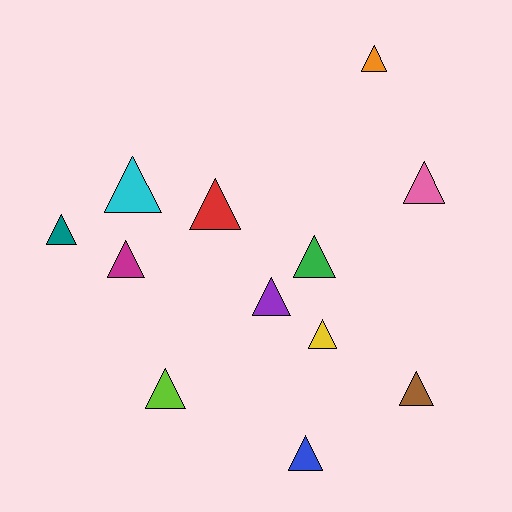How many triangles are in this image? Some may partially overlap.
There are 12 triangles.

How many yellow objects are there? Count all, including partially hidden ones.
There is 1 yellow object.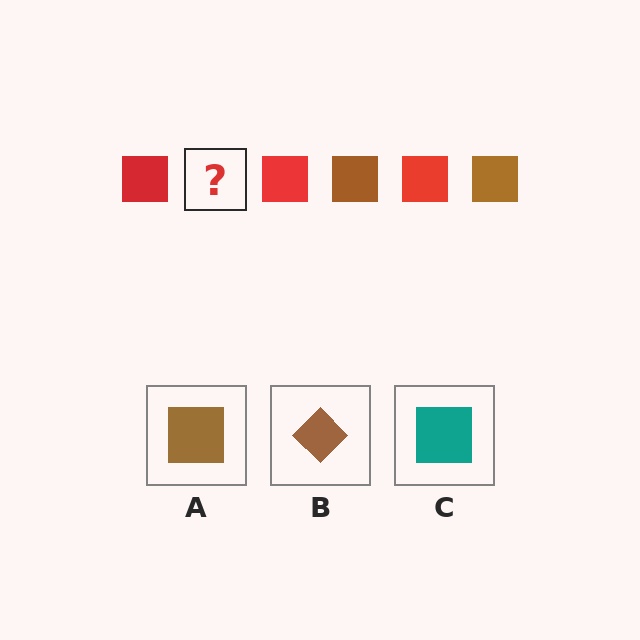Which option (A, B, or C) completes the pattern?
A.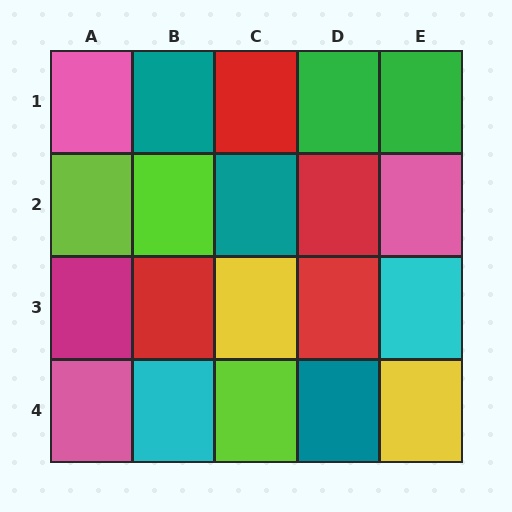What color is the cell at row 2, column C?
Teal.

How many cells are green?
2 cells are green.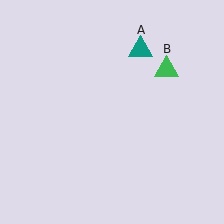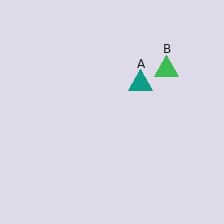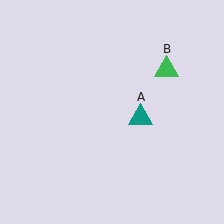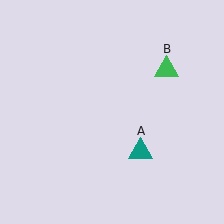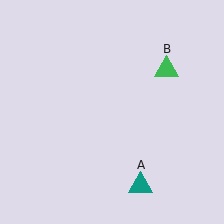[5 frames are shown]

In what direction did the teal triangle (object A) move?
The teal triangle (object A) moved down.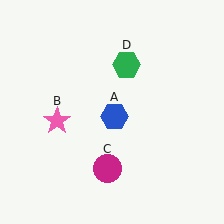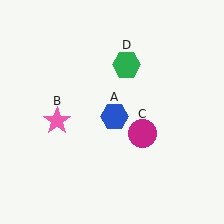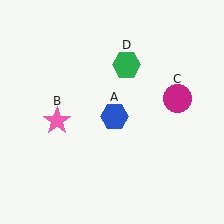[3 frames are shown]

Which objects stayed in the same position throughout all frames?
Blue hexagon (object A) and pink star (object B) and green hexagon (object D) remained stationary.